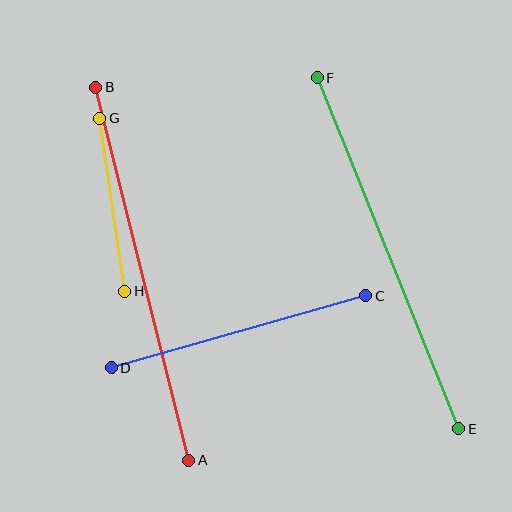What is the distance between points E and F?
The distance is approximately 379 pixels.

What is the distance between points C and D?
The distance is approximately 264 pixels.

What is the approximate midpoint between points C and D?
The midpoint is at approximately (239, 332) pixels.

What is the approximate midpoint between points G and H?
The midpoint is at approximately (112, 205) pixels.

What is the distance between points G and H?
The distance is approximately 175 pixels.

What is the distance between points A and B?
The distance is approximately 384 pixels.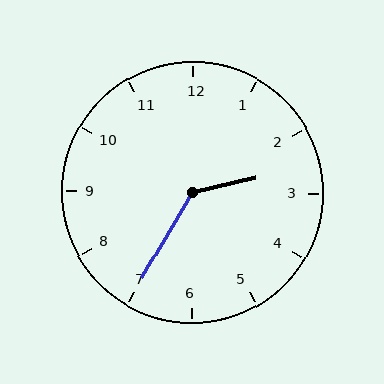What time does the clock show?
2:35.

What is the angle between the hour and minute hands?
Approximately 132 degrees.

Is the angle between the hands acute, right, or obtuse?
It is obtuse.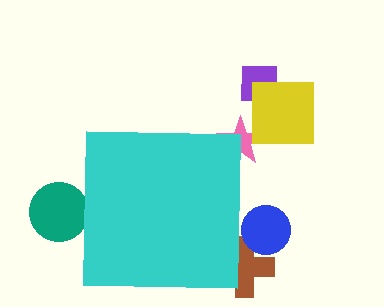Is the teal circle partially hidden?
Yes, the teal circle is partially hidden behind the cyan square.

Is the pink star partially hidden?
Yes, the pink star is partially hidden behind the cyan square.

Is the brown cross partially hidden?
Yes, the brown cross is partially hidden behind the cyan square.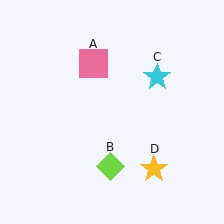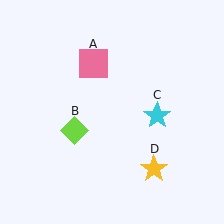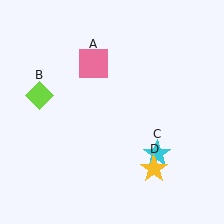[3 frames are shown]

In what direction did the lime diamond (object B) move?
The lime diamond (object B) moved up and to the left.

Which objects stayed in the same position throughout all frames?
Pink square (object A) and yellow star (object D) remained stationary.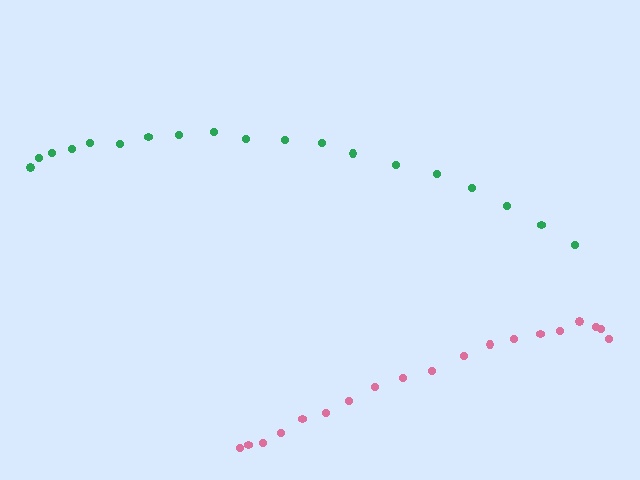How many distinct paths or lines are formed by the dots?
There are 2 distinct paths.